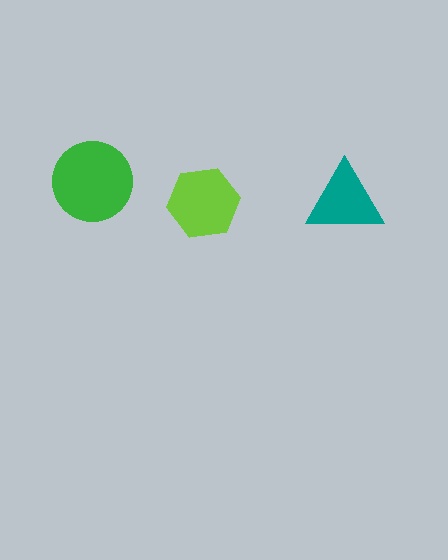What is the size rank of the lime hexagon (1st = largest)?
2nd.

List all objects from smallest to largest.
The teal triangle, the lime hexagon, the green circle.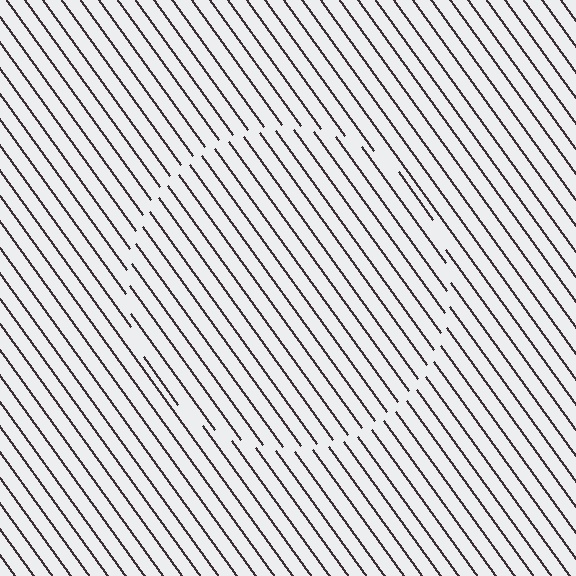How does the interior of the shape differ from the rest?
The interior of the shape contains the same grating, shifted by half a period — the contour is defined by the phase discontinuity where line-ends from the inner and outer gratings abut.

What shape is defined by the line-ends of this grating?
An illusory circle. The interior of the shape contains the same grating, shifted by half a period — the contour is defined by the phase discontinuity where line-ends from the inner and outer gratings abut.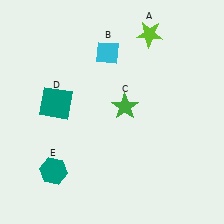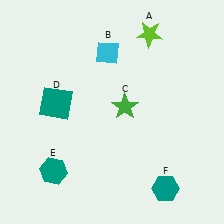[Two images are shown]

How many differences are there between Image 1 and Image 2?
There is 1 difference between the two images.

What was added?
A teal hexagon (F) was added in Image 2.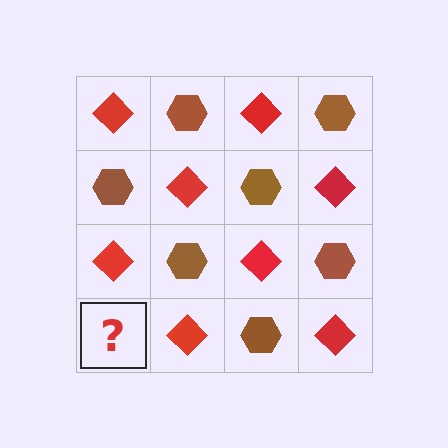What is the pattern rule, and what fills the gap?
The rule is that it alternates red diamond and brown hexagon in a checkerboard pattern. The gap should be filled with a brown hexagon.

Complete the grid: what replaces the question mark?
The question mark should be replaced with a brown hexagon.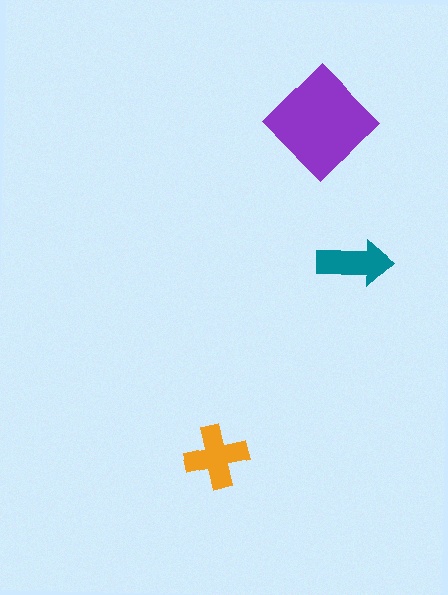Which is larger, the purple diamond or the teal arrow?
The purple diamond.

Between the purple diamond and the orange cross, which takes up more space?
The purple diamond.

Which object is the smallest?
The teal arrow.